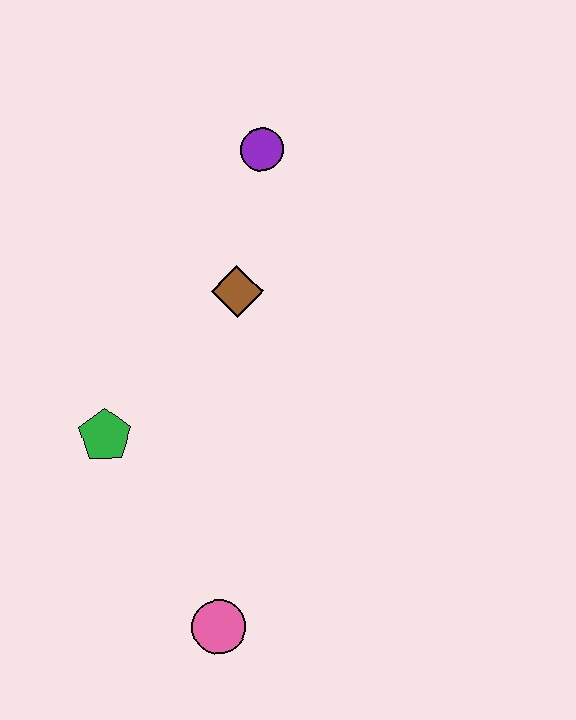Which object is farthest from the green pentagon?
The purple circle is farthest from the green pentagon.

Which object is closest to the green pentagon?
The brown diamond is closest to the green pentagon.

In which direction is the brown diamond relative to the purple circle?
The brown diamond is below the purple circle.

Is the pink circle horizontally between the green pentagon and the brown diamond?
Yes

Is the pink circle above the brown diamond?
No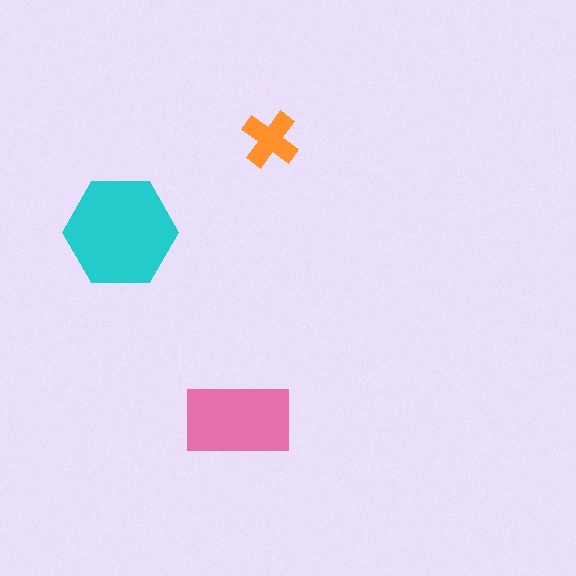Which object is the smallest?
The orange cross.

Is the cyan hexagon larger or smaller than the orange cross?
Larger.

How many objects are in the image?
There are 3 objects in the image.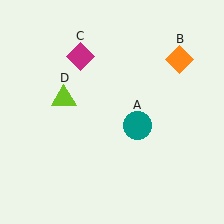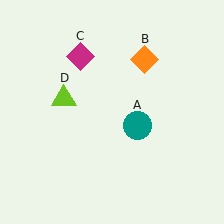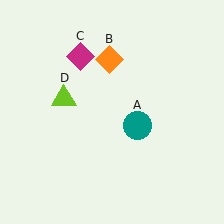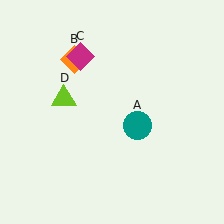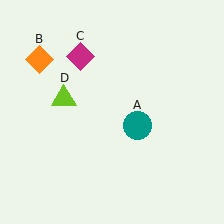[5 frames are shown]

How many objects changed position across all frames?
1 object changed position: orange diamond (object B).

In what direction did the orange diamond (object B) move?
The orange diamond (object B) moved left.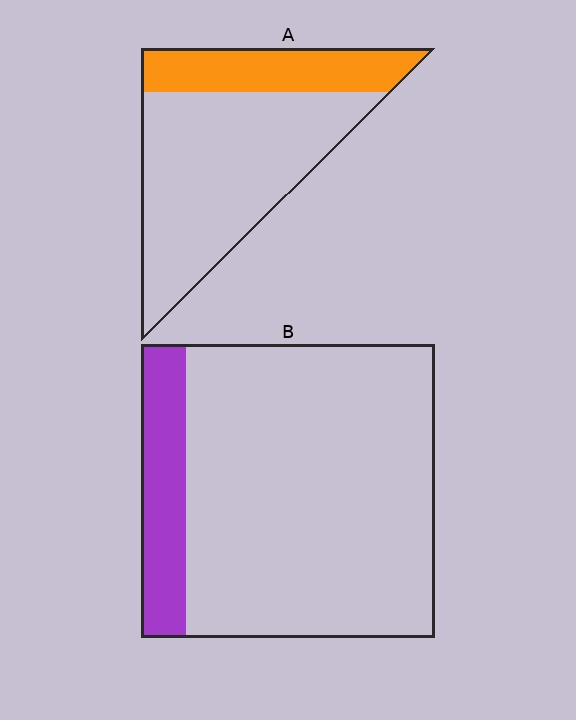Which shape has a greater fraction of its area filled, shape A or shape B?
Shape A.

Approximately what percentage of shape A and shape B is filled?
A is approximately 30% and B is approximately 15%.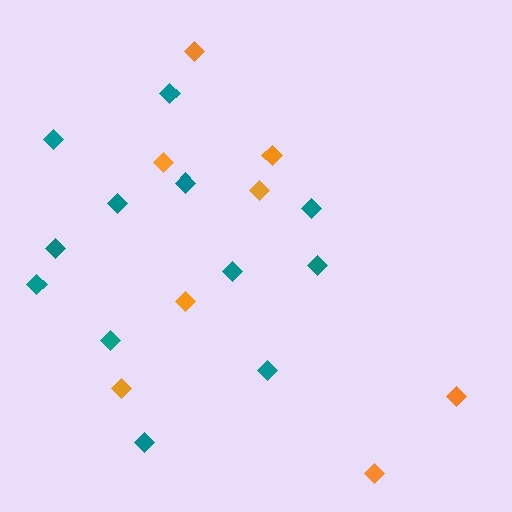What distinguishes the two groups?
There are 2 groups: one group of teal diamonds (12) and one group of orange diamonds (8).